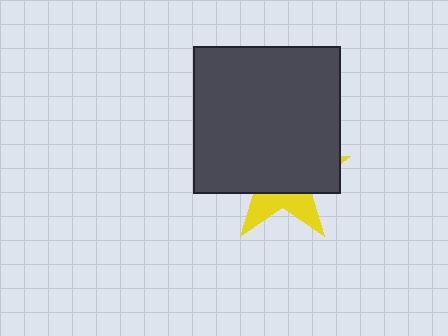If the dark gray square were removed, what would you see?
You would see the complete yellow star.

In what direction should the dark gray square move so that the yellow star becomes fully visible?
The dark gray square should move up. That is the shortest direction to clear the overlap and leave the yellow star fully visible.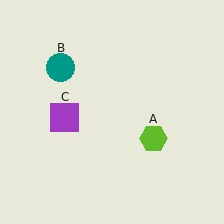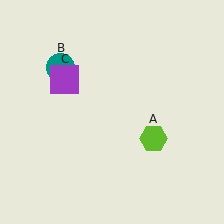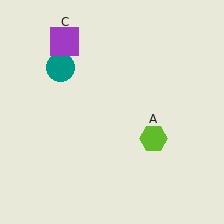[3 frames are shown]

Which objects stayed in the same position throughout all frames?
Lime hexagon (object A) and teal circle (object B) remained stationary.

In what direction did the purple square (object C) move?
The purple square (object C) moved up.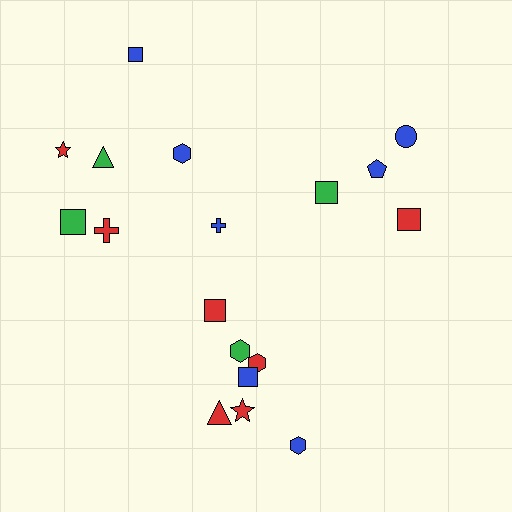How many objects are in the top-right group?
There are 4 objects.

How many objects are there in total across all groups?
There are 18 objects.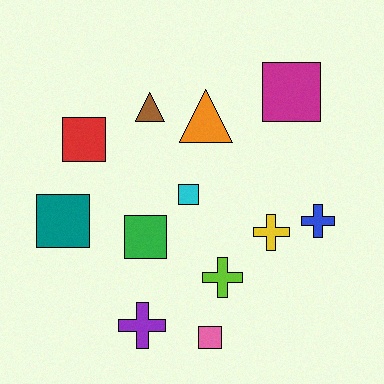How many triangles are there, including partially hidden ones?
There are 2 triangles.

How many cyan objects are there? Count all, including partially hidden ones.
There is 1 cyan object.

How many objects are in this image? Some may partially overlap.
There are 12 objects.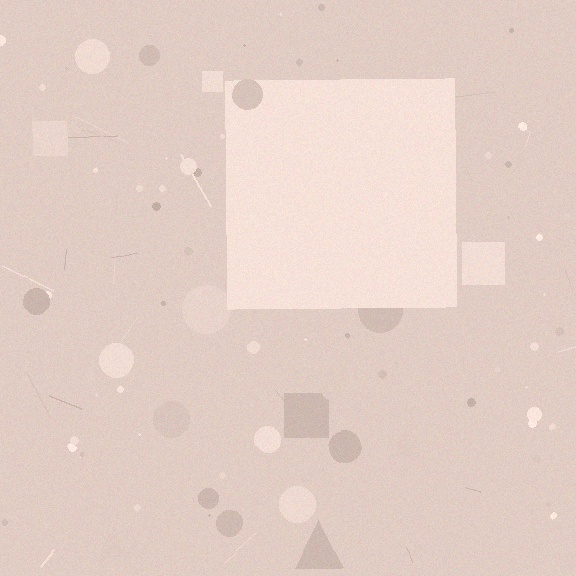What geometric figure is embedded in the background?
A square is embedded in the background.